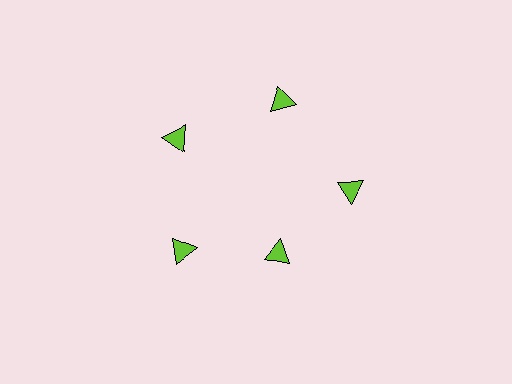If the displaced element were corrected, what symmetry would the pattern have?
It would have 5-fold rotational symmetry — the pattern would map onto itself every 72 degrees.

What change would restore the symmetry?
The symmetry would be restored by moving it outward, back onto the ring so that all 5 triangles sit at equal angles and equal distance from the center.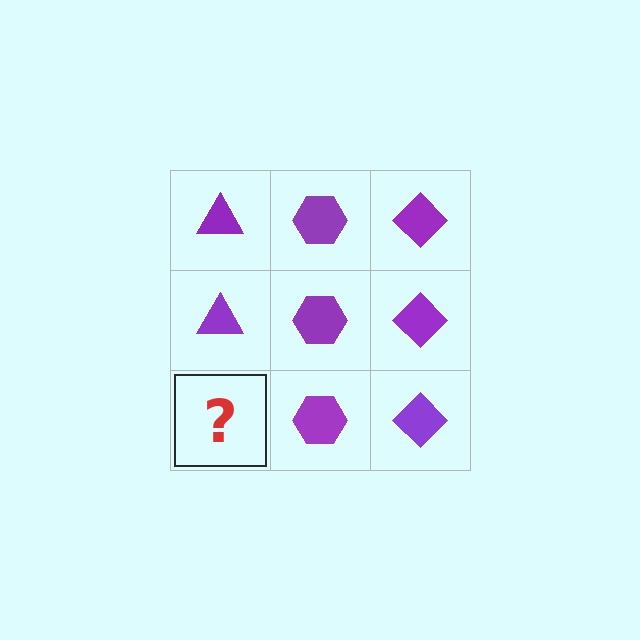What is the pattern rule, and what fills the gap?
The rule is that each column has a consistent shape. The gap should be filled with a purple triangle.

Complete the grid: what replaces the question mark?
The question mark should be replaced with a purple triangle.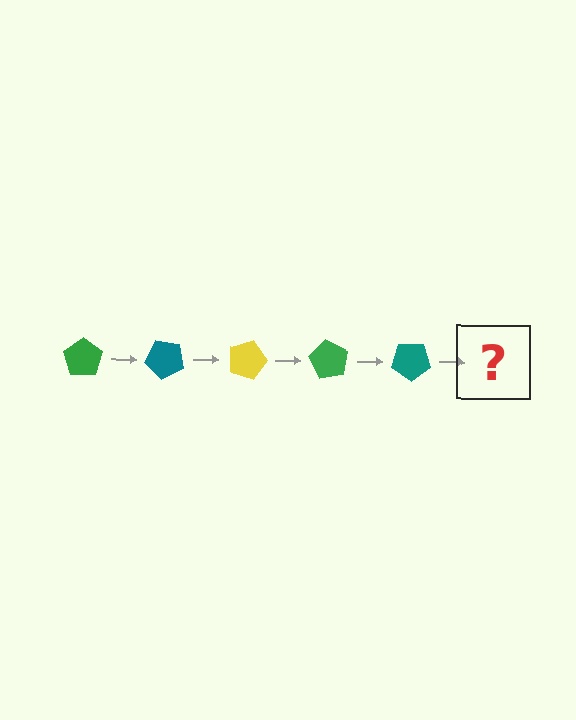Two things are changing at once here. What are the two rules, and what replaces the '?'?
The two rules are that it rotates 45 degrees each step and the color cycles through green, teal, and yellow. The '?' should be a yellow pentagon, rotated 225 degrees from the start.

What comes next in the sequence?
The next element should be a yellow pentagon, rotated 225 degrees from the start.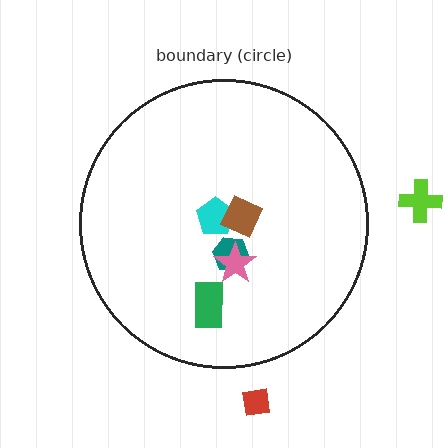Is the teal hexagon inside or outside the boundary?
Inside.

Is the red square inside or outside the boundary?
Outside.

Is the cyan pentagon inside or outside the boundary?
Inside.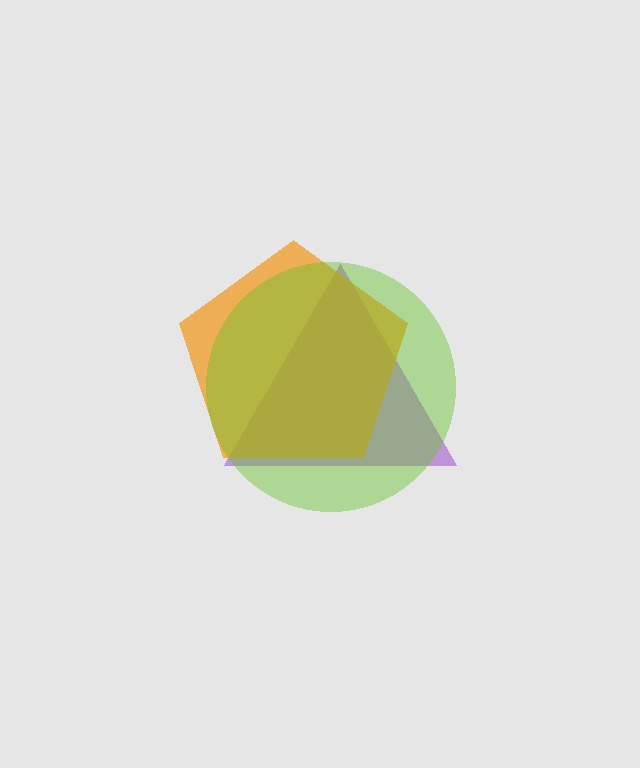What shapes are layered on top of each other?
The layered shapes are: a purple triangle, an orange pentagon, a lime circle.